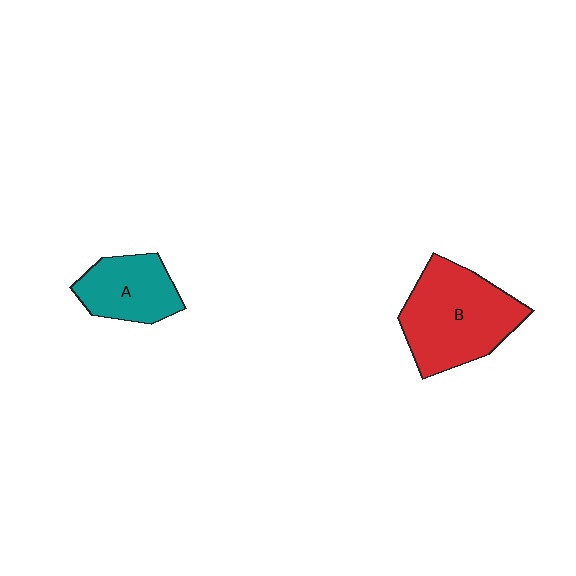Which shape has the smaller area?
Shape A (teal).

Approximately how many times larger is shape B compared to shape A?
Approximately 1.7 times.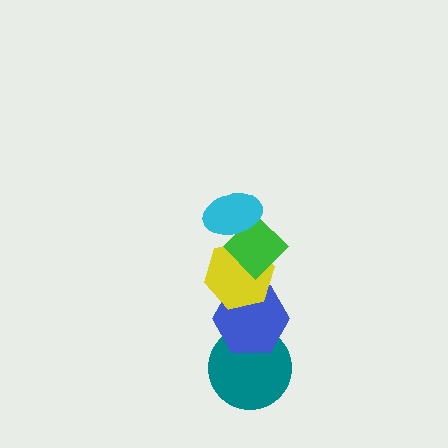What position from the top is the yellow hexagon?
The yellow hexagon is 3rd from the top.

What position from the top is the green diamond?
The green diamond is 2nd from the top.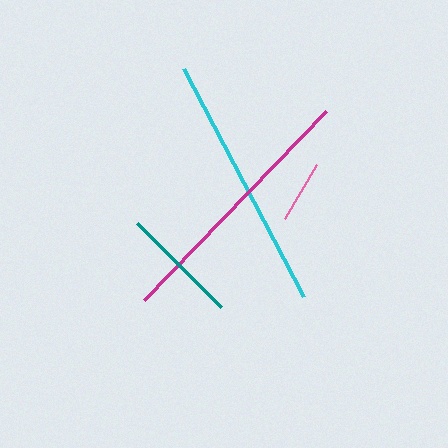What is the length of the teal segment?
The teal segment is approximately 119 pixels long.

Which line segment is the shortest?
The pink line is the shortest at approximately 63 pixels.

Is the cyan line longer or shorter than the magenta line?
The magenta line is longer than the cyan line.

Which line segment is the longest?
The magenta line is the longest at approximately 262 pixels.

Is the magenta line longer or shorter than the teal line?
The magenta line is longer than the teal line.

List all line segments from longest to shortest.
From longest to shortest: magenta, cyan, teal, pink.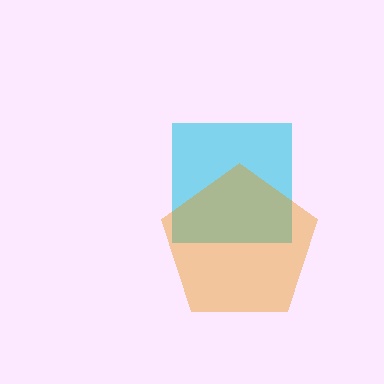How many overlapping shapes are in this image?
There are 2 overlapping shapes in the image.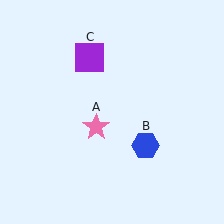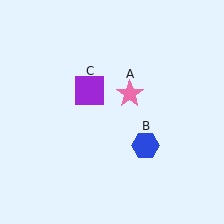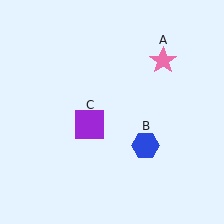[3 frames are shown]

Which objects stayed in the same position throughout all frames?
Blue hexagon (object B) remained stationary.